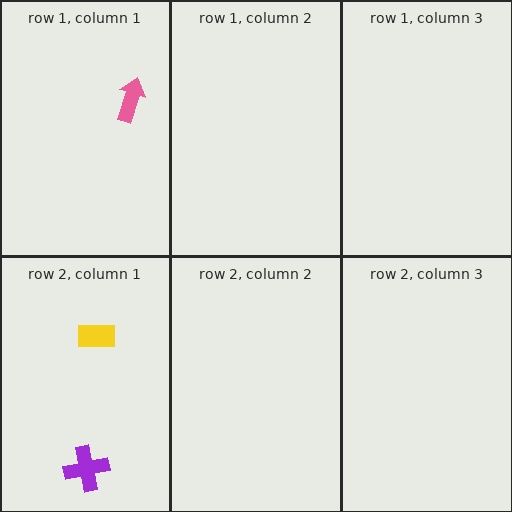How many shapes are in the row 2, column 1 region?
2.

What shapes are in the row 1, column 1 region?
The pink arrow.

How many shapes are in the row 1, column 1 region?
1.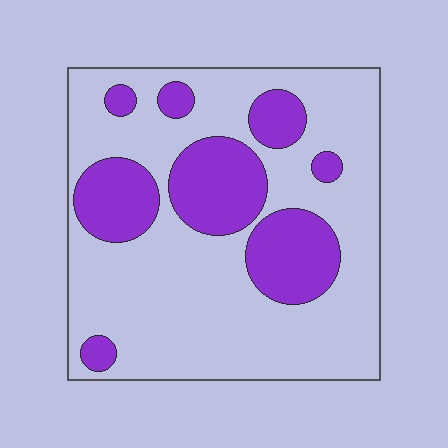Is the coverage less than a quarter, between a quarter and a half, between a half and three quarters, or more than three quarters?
Between a quarter and a half.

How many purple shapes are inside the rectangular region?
8.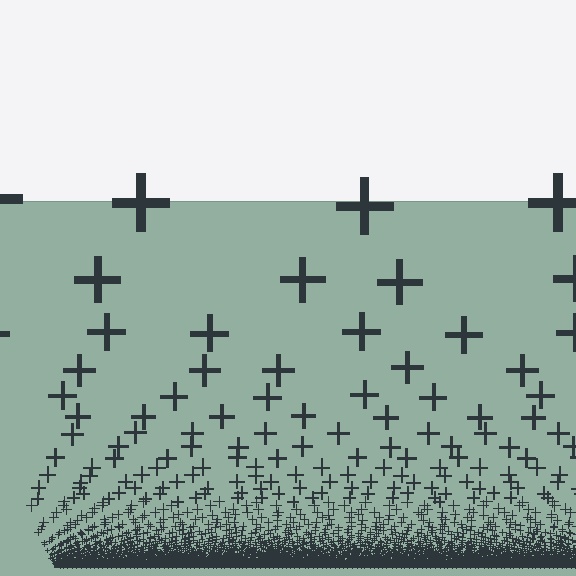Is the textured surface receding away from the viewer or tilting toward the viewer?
The surface appears to tilt toward the viewer. Texture elements get larger and sparser toward the top.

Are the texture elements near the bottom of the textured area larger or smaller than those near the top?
Smaller. The gradient is inverted — elements near the bottom are smaller and denser.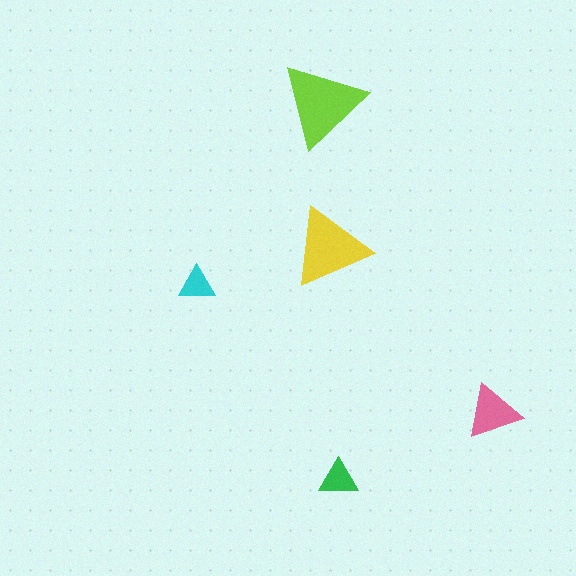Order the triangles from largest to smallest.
the lime one, the yellow one, the pink one, the green one, the cyan one.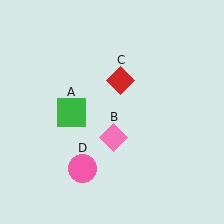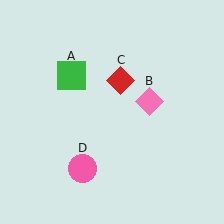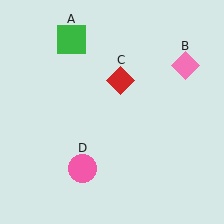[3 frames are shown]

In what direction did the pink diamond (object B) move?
The pink diamond (object B) moved up and to the right.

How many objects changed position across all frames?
2 objects changed position: green square (object A), pink diamond (object B).